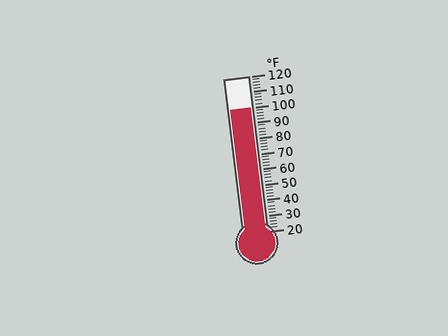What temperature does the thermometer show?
The thermometer shows approximately 100°F.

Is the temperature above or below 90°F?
The temperature is above 90°F.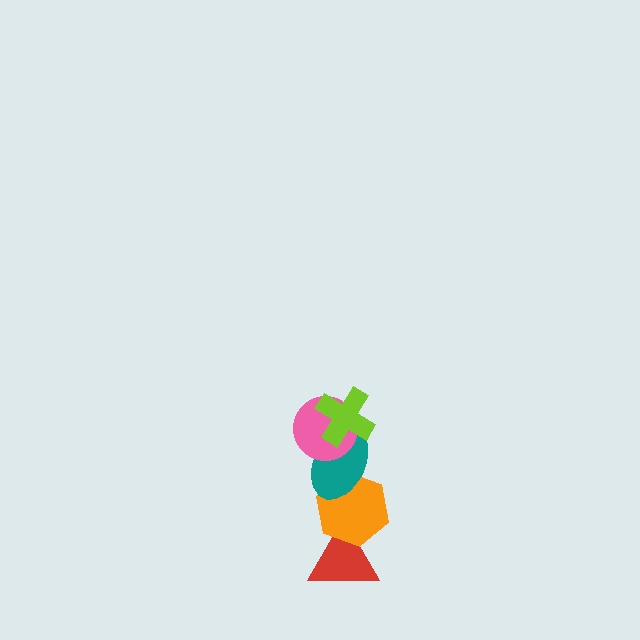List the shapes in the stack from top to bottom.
From top to bottom: the lime cross, the pink circle, the teal ellipse, the orange hexagon, the red triangle.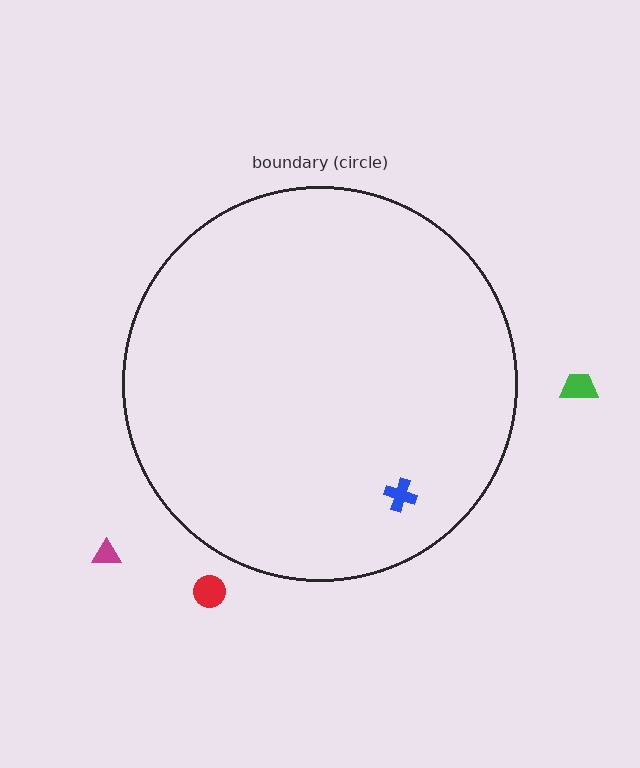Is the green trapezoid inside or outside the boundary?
Outside.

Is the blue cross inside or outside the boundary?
Inside.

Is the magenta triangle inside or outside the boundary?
Outside.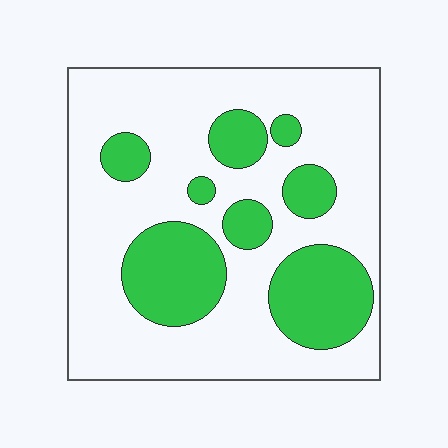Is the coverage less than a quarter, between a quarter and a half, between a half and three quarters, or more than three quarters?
Between a quarter and a half.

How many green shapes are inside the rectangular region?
8.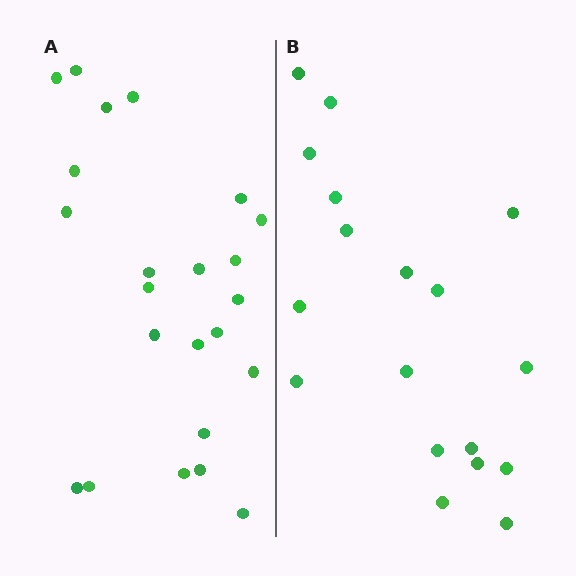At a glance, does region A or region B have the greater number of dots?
Region A (the left region) has more dots.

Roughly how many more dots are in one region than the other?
Region A has about 5 more dots than region B.